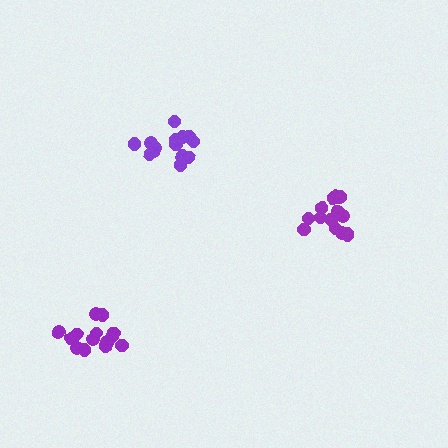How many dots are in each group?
Group 1: 14 dots, Group 2: 14 dots, Group 3: 14 dots (42 total).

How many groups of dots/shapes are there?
There are 3 groups.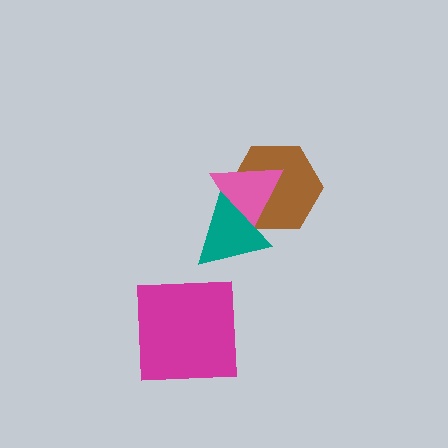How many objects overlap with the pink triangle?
2 objects overlap with the pink triangle.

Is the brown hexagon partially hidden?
Yes, it is partially covered by another shape.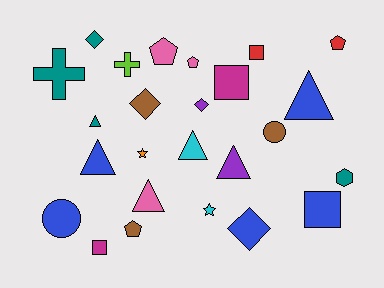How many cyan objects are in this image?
There are 2 cyan objects.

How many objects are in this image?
There are 25 objects.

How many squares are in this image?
There are 4 squares.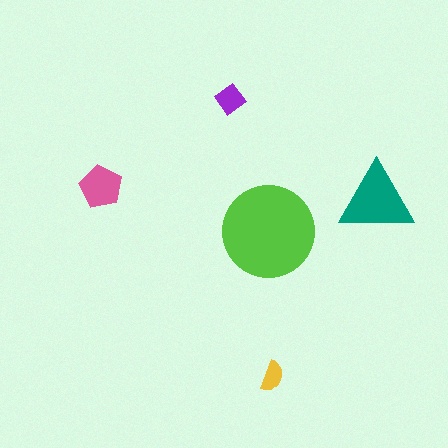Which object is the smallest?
The yellow semicircle.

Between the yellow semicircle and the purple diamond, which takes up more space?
The purple diamond.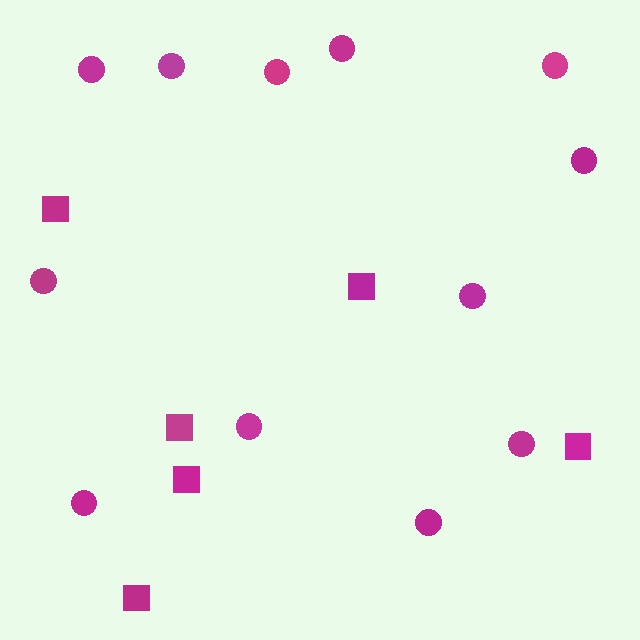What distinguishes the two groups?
There are 2 groups: one group of circles (12) and one group of squares (6).